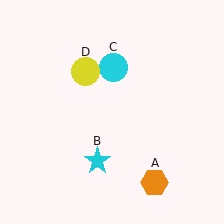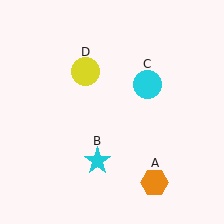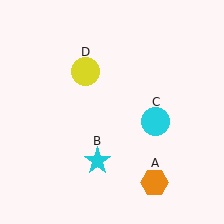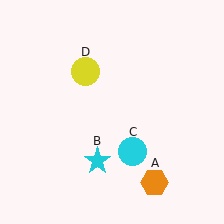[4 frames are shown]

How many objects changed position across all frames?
1 object changed position: cyan circle (object C).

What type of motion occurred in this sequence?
The cyan circle (object C) rotated clockwise around the center of the scene.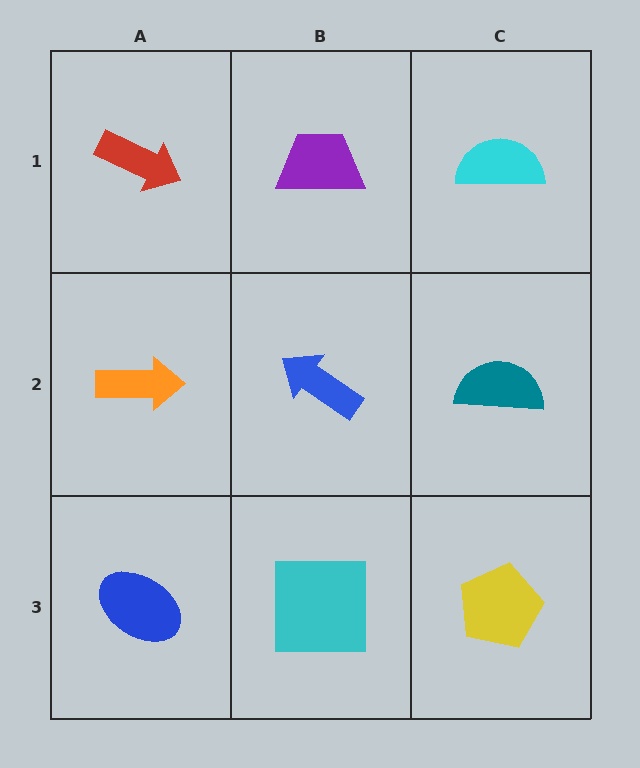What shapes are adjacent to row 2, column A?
A red arrow (row 1, column A), a blue ellipse (row 3, column A), a blue arrow (row 2, column B).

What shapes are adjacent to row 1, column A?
An orange arrow (row 2, column A), a purple trapezoid (row 1, column B).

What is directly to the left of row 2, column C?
A blue arrow.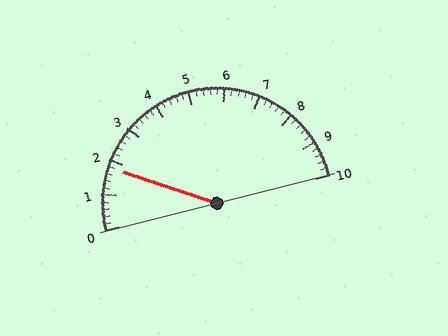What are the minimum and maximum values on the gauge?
The gauge ranges from 0 to 10.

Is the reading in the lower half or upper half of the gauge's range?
The reading is in the lower half of the range (0 to 10).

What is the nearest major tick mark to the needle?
The nearest major tick mark is 2.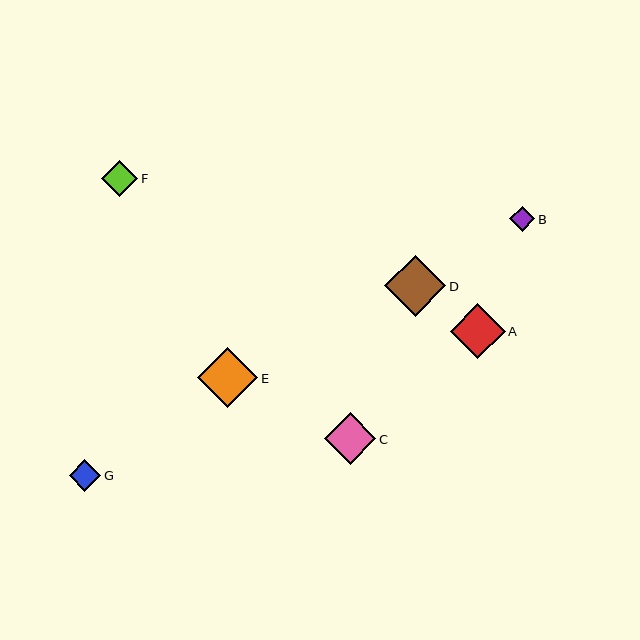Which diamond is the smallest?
Diamond B is the smallest with a size of approximately 25 pixels.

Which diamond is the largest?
Diamond D is the largest with a size of approximately 62 pixels.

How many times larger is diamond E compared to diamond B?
Diamond E is approximately 2.4 times the size of diamond B.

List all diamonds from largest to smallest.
From largest to smallest: D, E, A, C, F, G, B.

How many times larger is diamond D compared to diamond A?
Diamond D is approximately 1.1 times the size of diamond A.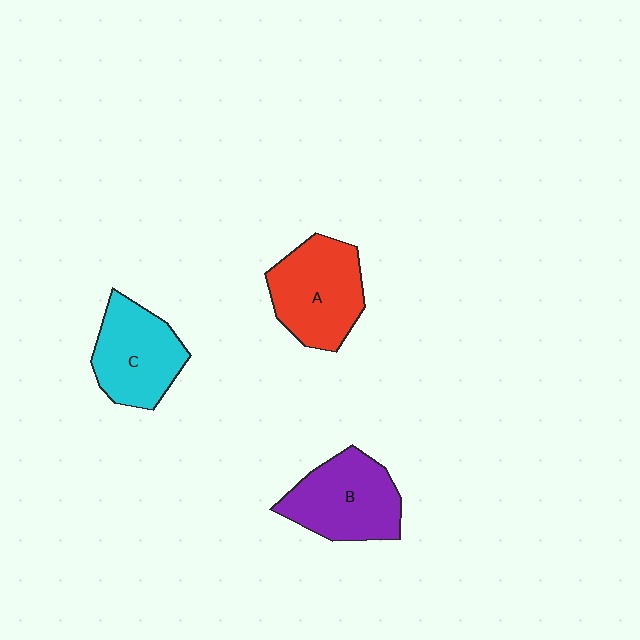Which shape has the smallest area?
Shape C (cyan).